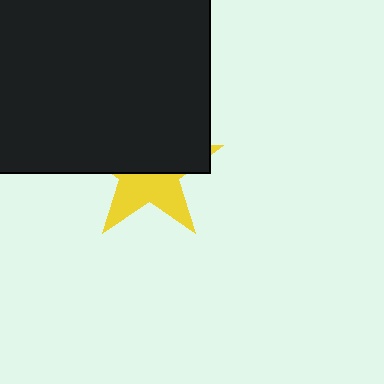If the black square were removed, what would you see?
You would see the complete yellow star.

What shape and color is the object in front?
The object in front is a black square.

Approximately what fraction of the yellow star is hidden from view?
Roughly 57% of the yellow star is hidden behind the black square.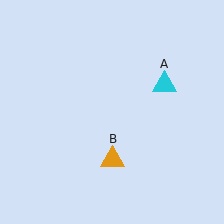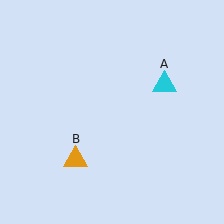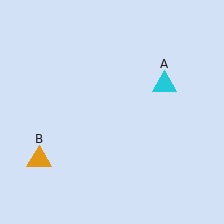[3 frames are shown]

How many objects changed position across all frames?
1 object changed position: orange triangle (object B).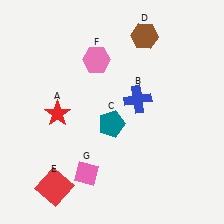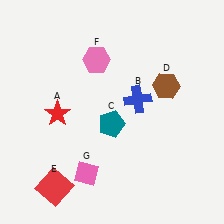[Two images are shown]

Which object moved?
The brown hexagon (D) moved down.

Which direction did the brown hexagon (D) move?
The brown hexagon (D) moved down.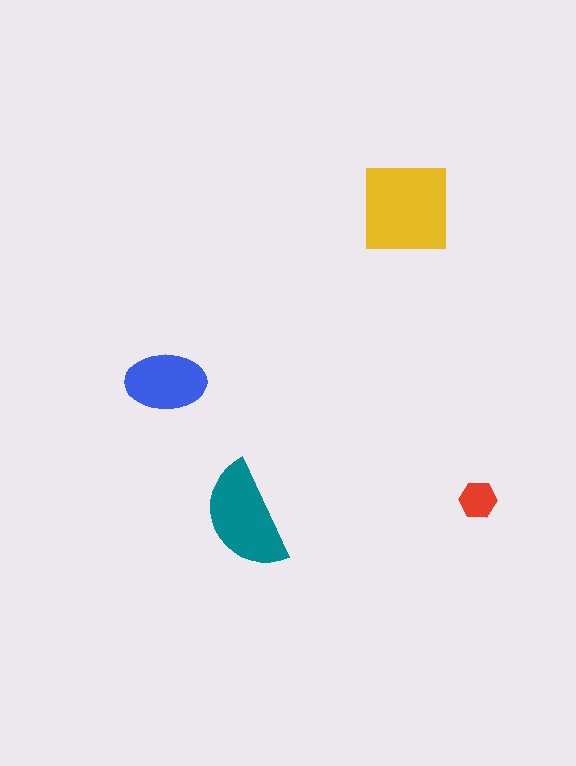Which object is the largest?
The yellow square.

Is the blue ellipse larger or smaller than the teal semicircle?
Smaller.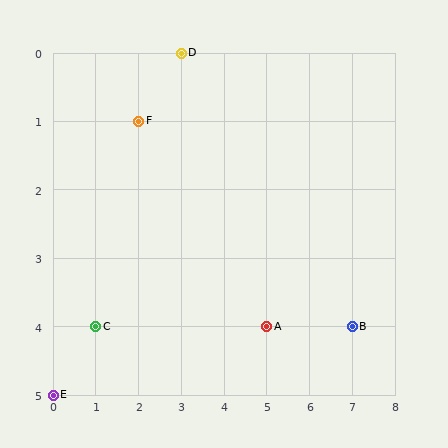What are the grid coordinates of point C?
Point C is at grid coordinates (1, 4).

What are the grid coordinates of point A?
Point A is at grid coordinates (5, 4).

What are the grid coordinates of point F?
Point F is at grid coordinates (2, 1).